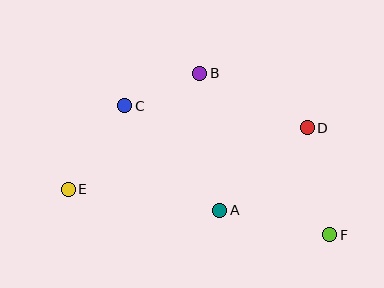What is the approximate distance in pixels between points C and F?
The distance between C and F is approximately 242 pixels.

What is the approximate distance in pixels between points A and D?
The distance between A and D is approximately 120 pixels.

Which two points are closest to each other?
Points B and C are closest to each other.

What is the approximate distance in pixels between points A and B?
The distance between A and B is approximately 139 pixels.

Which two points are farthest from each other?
Points E and F are farthest from each other.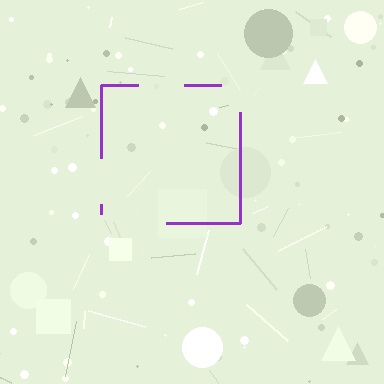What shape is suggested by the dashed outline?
The dashed outline suggests a square.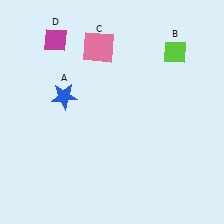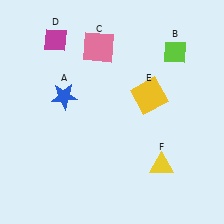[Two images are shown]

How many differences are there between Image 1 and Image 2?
There are 2 differences between the two images.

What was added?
A yellow square (E), a yellow triangle (F) were added in Image 2.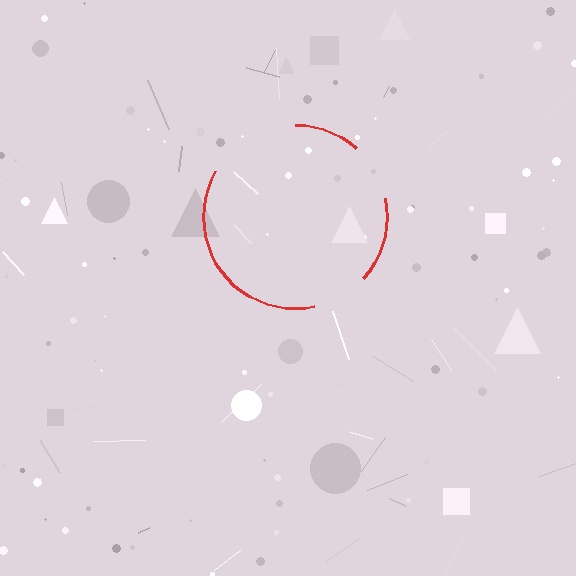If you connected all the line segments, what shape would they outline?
They would outline a circle.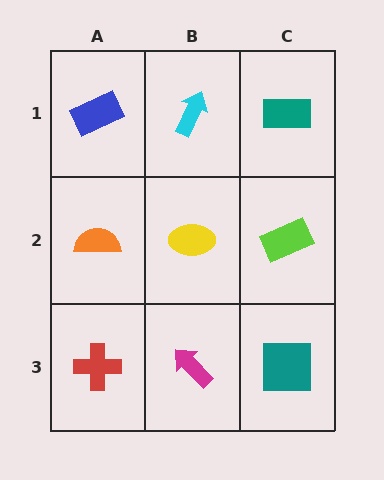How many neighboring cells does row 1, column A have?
2.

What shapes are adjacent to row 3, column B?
A yellow ellipse (row 2, column B), a red cross (row 3, column A), a teal square (row 3, column C).